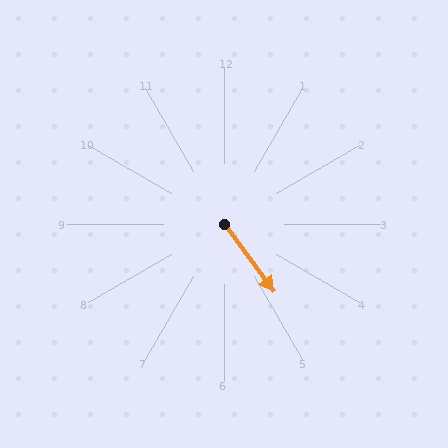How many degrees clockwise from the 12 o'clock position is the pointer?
Approximately 144 degrees.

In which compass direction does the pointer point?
Southeast.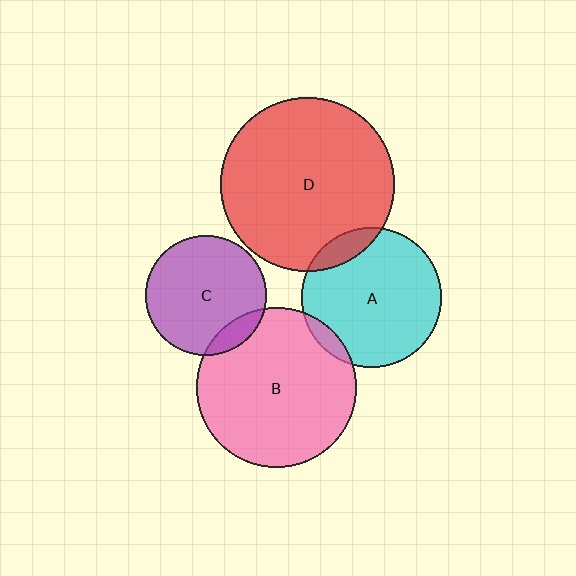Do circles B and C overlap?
Yes.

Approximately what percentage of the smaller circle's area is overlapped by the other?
Approximately 10%.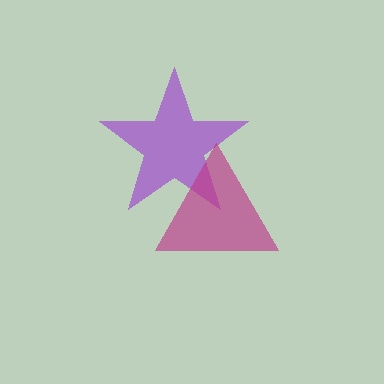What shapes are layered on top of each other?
The layered shapes are: a purple star, a magenta triangle.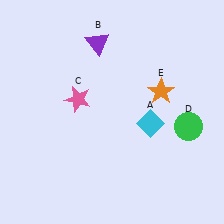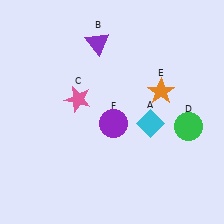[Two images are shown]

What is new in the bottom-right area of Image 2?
A purple circle (F) was added in the bottom-right area of Image 2.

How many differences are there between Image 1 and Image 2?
There is 1 difference between the two images.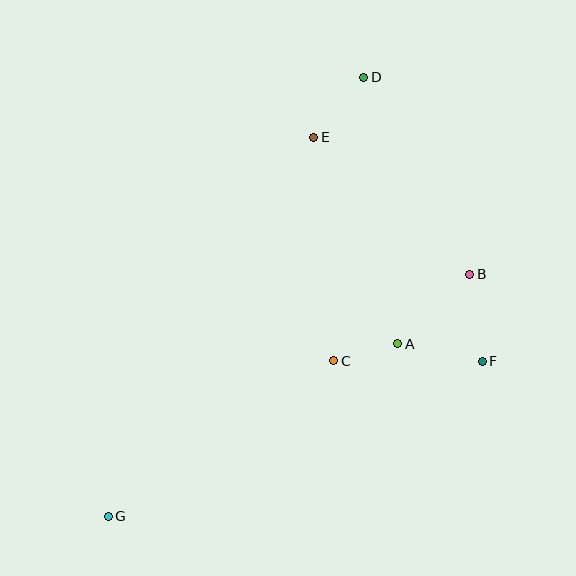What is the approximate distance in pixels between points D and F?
The distance between D and F is approximately 308 pixels.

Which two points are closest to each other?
Points A and C are closest to each other.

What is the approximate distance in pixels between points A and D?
The distance between A and D is approximately 269 pixels.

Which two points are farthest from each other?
Points D and G are farthest from each other.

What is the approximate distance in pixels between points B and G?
The distance between B and G is approximately 435 pixels.